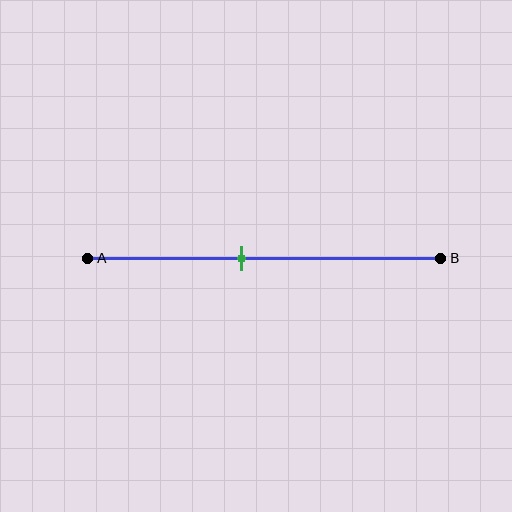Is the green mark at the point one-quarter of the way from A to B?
No, the mark is at about 45% from A, not at the 25% one-quarter point.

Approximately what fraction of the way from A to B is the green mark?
The green mark is approximately 45% of the way from A to B.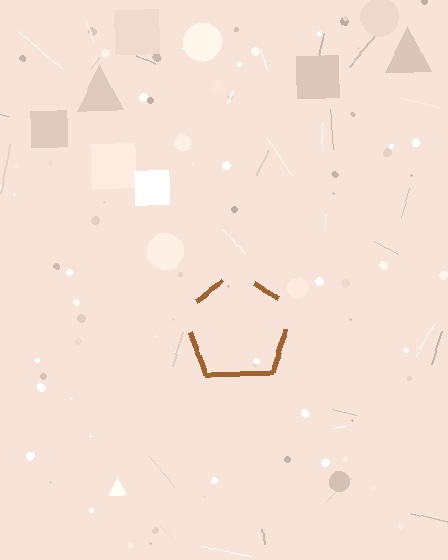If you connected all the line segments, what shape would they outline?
They would outline a pentagon.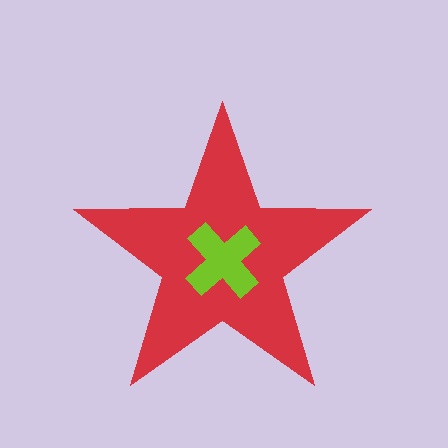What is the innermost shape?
The lime cross.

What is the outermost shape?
The red star.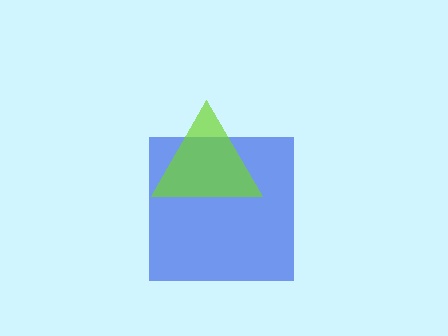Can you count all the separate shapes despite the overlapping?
Yes, there are 2 separate shapes.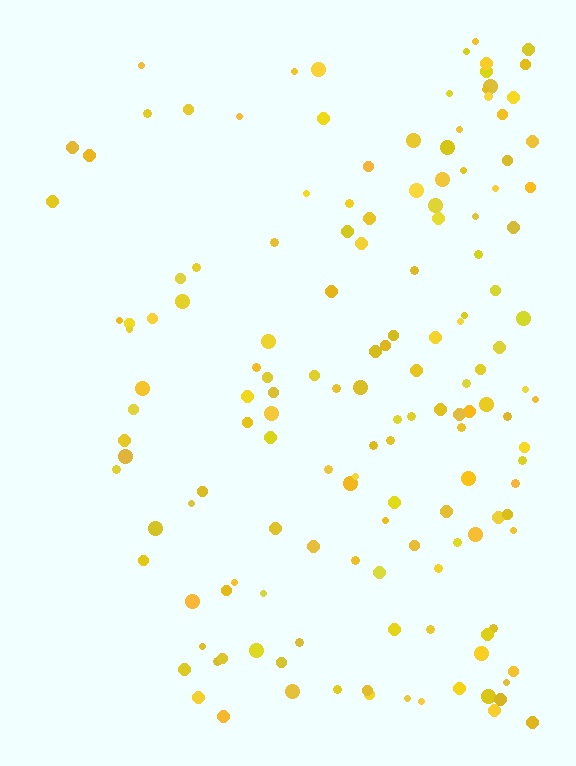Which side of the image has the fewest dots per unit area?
The left.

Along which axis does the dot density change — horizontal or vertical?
Horizontal.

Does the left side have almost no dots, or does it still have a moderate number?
Still a moderate number, just noticeably fewer than the right.